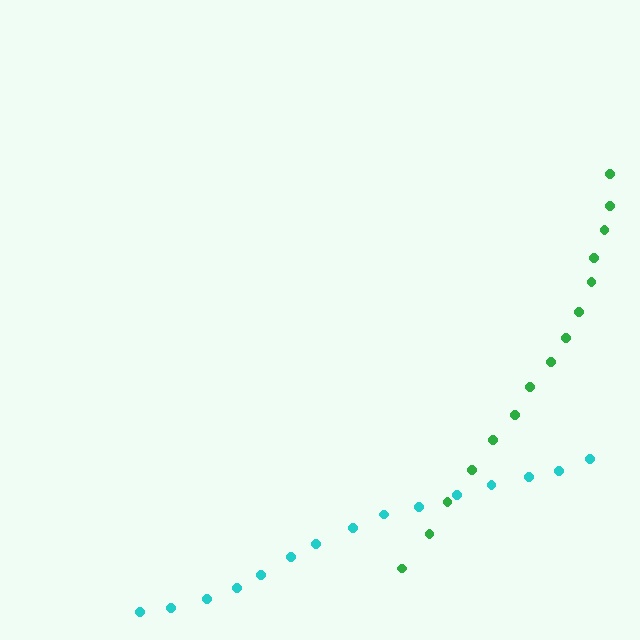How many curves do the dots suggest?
There are 2 distinct paths.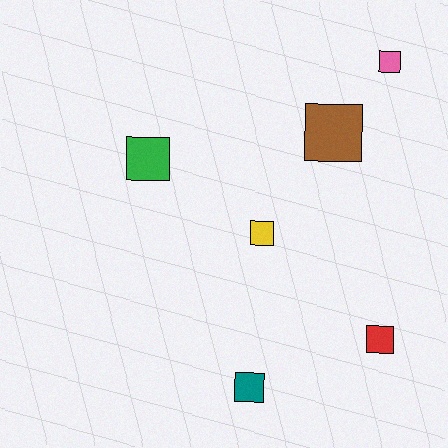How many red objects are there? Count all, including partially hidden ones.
There is 1 red object.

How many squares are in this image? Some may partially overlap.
There are 6 squares.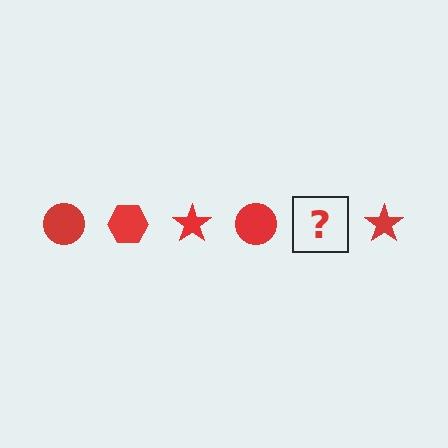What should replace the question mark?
The question mark should be replaced with a red hexagon.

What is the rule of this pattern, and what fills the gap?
The rule is that the pattern cycles through circle, hexagon, star shapes in red. The gap should be filled with a red hexagon.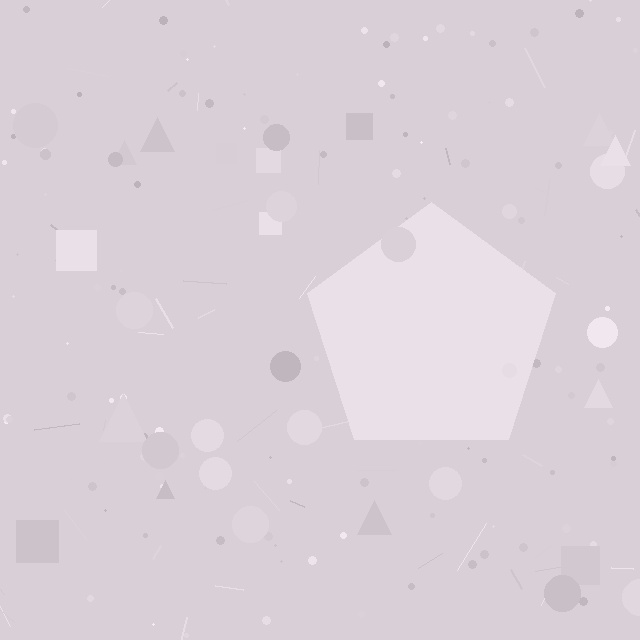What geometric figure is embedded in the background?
A pentagon is embedded in the background.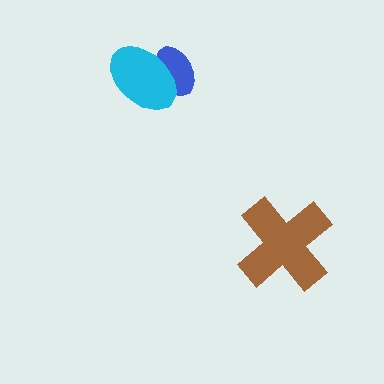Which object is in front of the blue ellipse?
The cyan ellipse is in front of the blue ellipse.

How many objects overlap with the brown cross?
0 objects overlap with the brown cross.